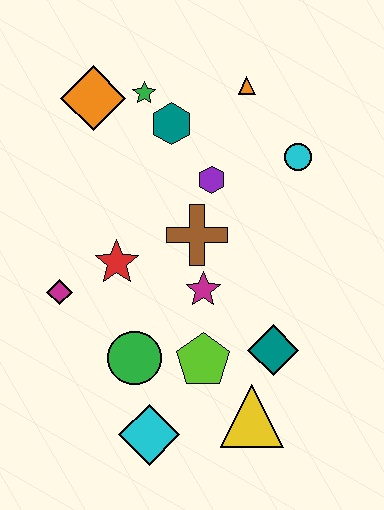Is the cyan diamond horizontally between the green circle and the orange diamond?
No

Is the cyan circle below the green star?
Yes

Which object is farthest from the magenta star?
The orange diamond is farthest from the magenta star.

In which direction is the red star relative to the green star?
The red star is below the green star.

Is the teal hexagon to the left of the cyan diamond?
No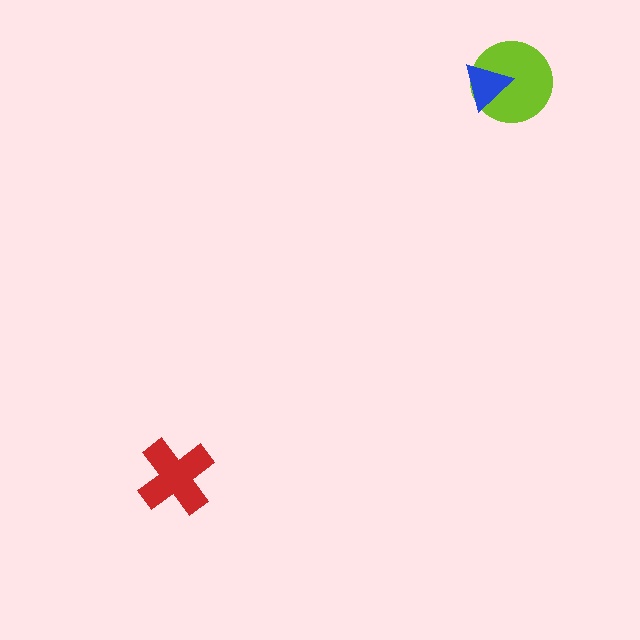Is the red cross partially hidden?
No, no other shape covers it.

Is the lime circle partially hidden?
Yes, it is partially covered by another shape.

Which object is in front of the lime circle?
The blue triangle is in front of the lime circle.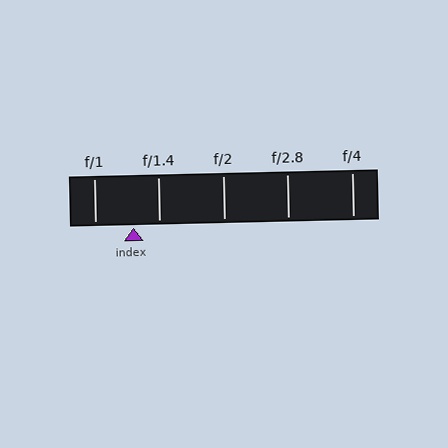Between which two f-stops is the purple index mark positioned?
The index mark is between f/1 and f/1.4.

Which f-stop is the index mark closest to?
The index mark is closest to f/1.4.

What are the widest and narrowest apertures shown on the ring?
The widest aperture shown is f/1 and the narrowest is f/4.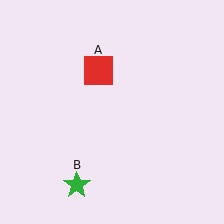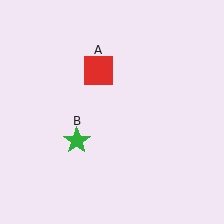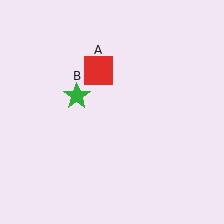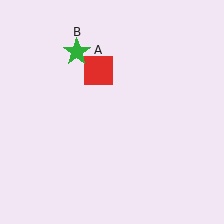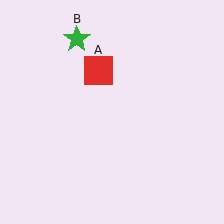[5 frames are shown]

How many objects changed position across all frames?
1 object changed position: green star (object B).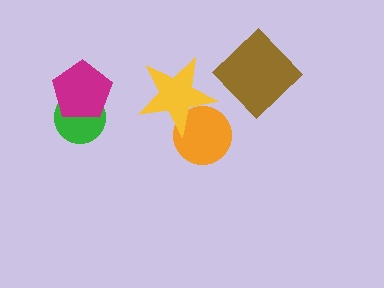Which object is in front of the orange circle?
The yellow star is in front of the orange circle.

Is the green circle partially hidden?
Yes, it is partially covered by another shape.